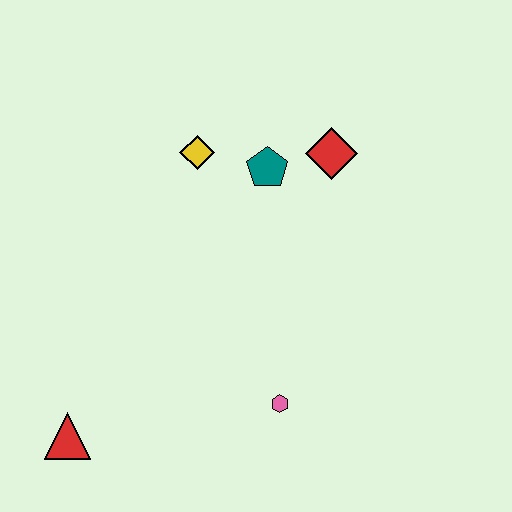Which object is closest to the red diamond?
The teal pentagon is closest to the red diamond.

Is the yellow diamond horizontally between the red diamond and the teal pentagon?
No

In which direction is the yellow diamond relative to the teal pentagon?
The yellow diamond is to the left of the teal pentagon.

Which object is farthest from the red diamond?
The red triangle is farthest from the red diamond.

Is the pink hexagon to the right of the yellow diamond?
Yes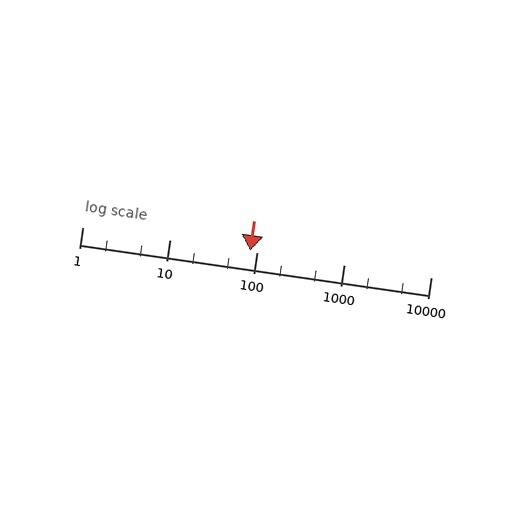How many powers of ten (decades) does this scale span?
The scale spans 4 decades, from 1 to 10000.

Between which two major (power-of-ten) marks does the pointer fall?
The pointer is between 10 and 100.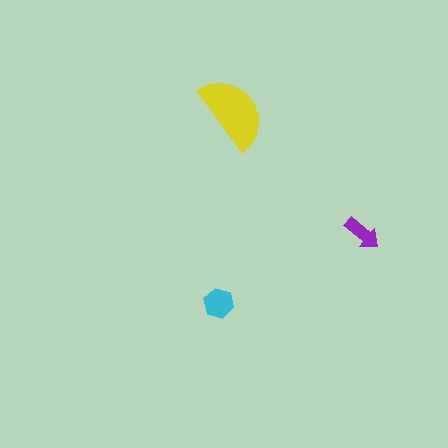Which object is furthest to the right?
The purple arrow is rightmost.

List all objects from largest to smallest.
The yellow semicircle, the cyan hexagon, the purple arrow.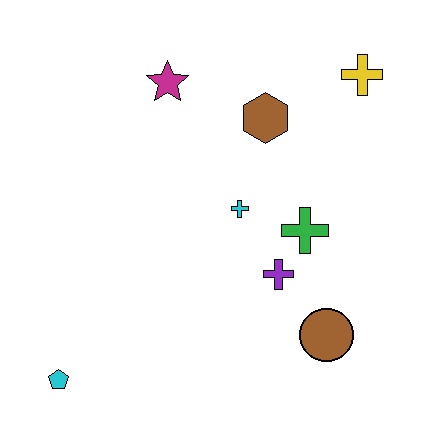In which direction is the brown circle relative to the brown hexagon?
The brown circle is below the brown hexagon.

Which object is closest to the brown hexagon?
The cyan cross is closest to the brown hexagon.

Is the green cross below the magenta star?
Yes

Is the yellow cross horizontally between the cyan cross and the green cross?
No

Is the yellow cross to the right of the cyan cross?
Yes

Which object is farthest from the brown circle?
The magenta star is farthest from the brown circle.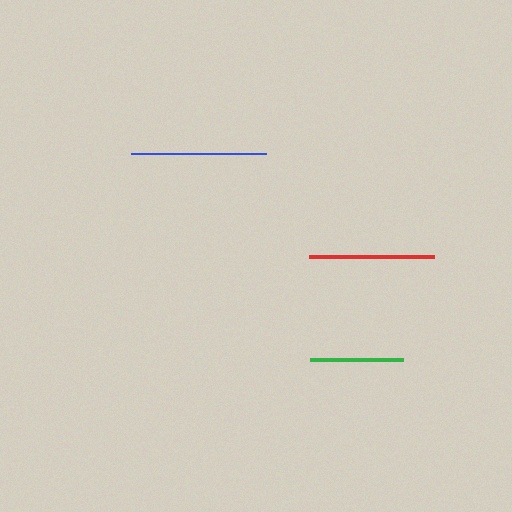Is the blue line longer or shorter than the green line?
The blue line is longer than the green line.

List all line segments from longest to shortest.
From longest to shortest: blue, red, green.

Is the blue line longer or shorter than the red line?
The blue line is longer than the red line.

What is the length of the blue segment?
The blue segment is approximately 135 pixels long.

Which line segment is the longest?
The blue line is the longest at approximately 135 pixels.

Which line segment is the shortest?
The green line is the shortest at approximately 93 pixels.